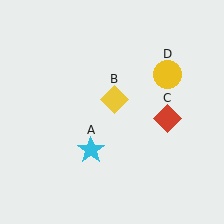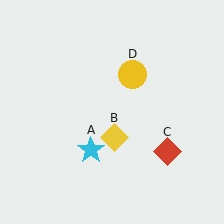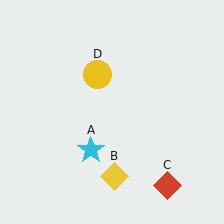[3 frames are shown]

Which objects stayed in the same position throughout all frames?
Cyan star (object A) remained stationary.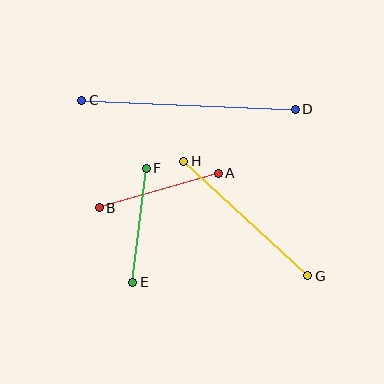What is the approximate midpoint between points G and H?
The midpoint is at approximately (246, 218) pixels.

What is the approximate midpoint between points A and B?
The midpoint is at approximately (159, 190) pixels.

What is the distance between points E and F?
The distance is approximately 115 pixels.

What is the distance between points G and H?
The distance is approximately 169 pixels.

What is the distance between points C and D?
The distance is approximately 213 pixels.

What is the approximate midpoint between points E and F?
The midpoint is at approximately (140, 225) pixels.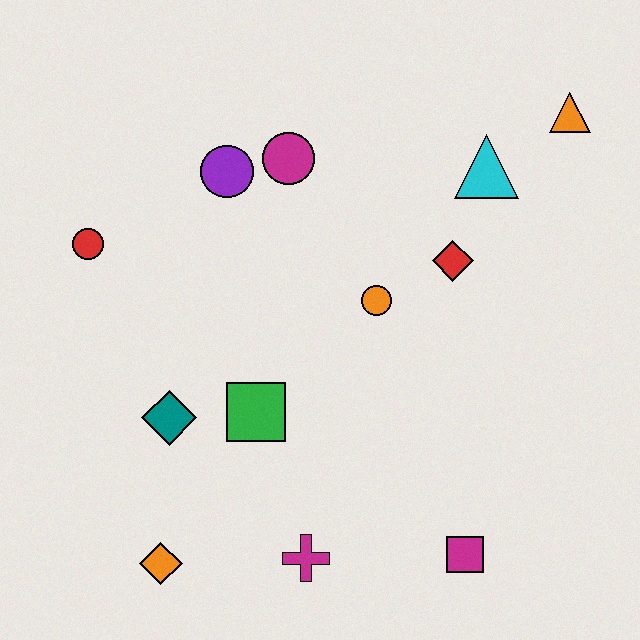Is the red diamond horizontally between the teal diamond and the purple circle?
No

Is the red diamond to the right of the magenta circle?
Yes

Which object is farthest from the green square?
The orange triangle is farthest from the green square.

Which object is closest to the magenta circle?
The purple circle is closest to the magenta circle.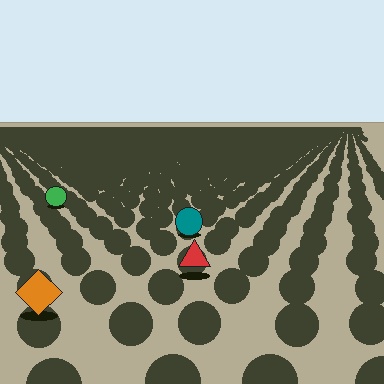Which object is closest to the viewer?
The orange diamond is closest. The texture marks near it are larger and more spread out.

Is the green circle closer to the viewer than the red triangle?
No. The red triangle is closer — you can tell from the texture gradient: the ground texture is coarser near it.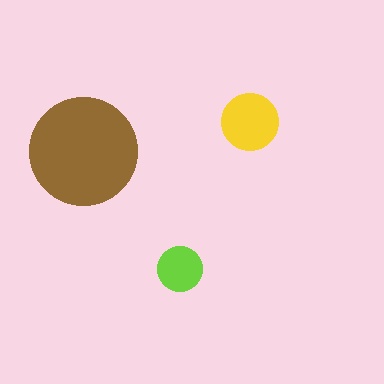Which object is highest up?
The yellow circle is topmost.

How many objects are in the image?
There are 3 objects in the image.